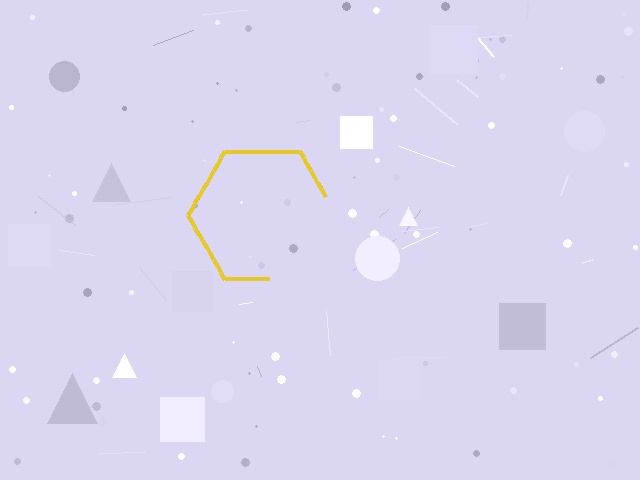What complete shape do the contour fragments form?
The contour fragments form a hexagon.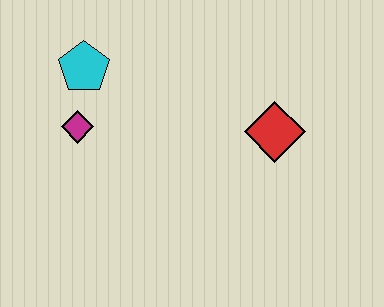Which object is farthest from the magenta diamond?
The red diamond is farthest from the magenta diamond.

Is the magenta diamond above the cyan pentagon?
No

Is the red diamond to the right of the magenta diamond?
Yes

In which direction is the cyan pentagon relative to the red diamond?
The cyan pentagon is to the left of the red diamond.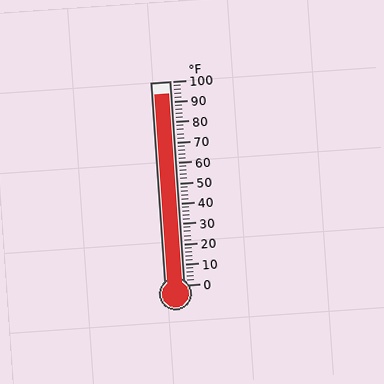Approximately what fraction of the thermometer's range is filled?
The thermometer is filled to approximately 95% of its range.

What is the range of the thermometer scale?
The thermometer scale ranges from 0°F to 100°F.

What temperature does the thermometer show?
The thermometer shows approximately 94°F.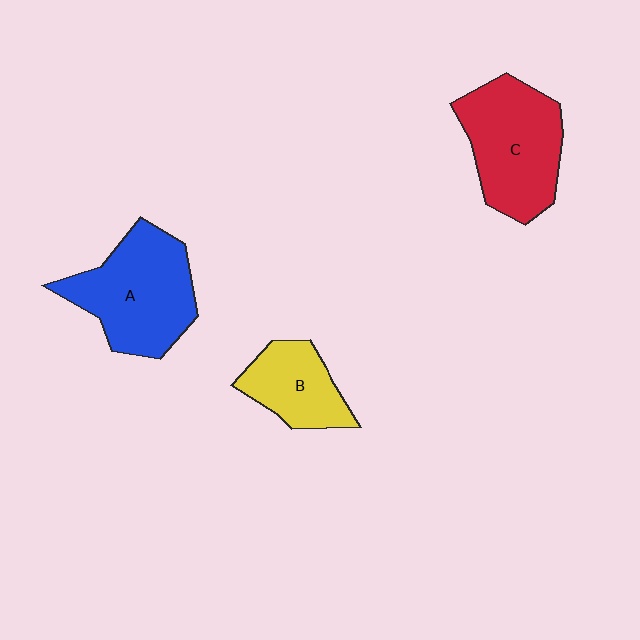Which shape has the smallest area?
Shape B (yellow).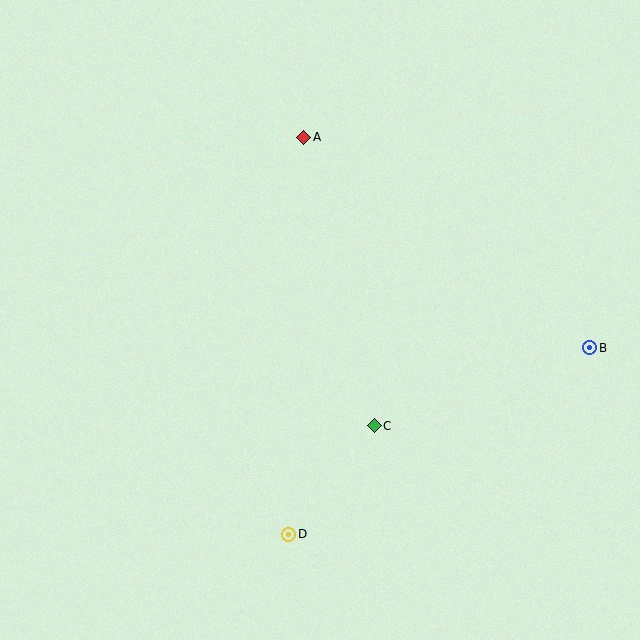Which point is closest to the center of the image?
Point C at (374, 426) is closest to the center.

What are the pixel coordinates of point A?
Point A is at (304, 137).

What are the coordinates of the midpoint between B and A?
The midpoint between B and A is at (447, 242).